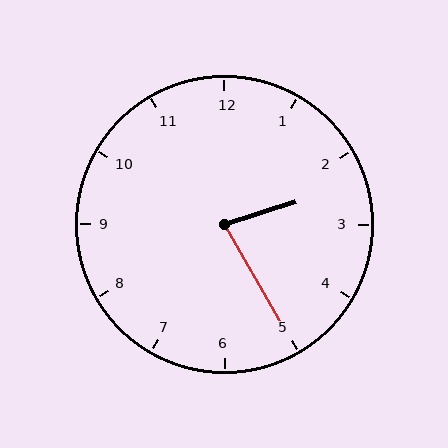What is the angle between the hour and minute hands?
Approximately 78 degrees.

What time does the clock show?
2:25.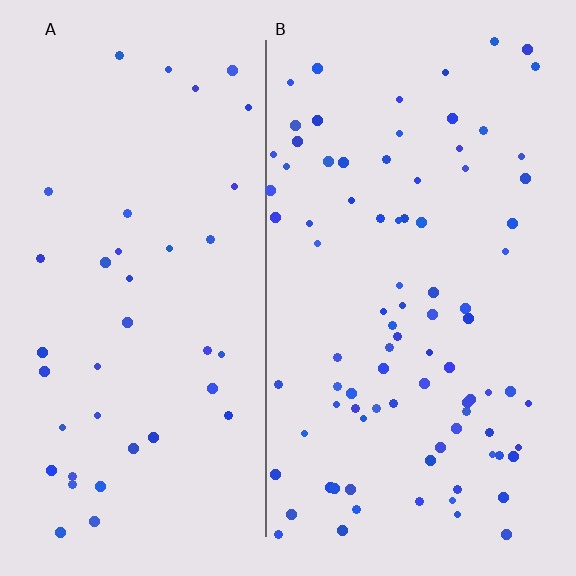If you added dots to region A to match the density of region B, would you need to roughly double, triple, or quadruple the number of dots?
Approximately double.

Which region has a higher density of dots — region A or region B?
B (the right).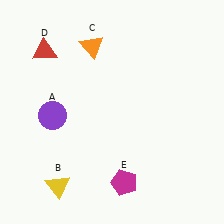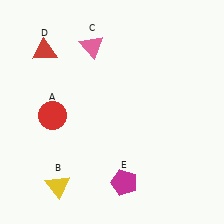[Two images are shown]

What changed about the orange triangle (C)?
In Image 1, C is orange. In Image 2, it changed to pink.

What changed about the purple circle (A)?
In Image 1, A is purple. In Image 2, it changed to red.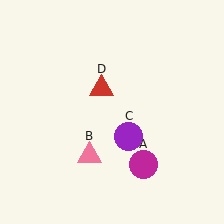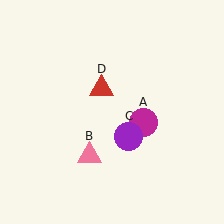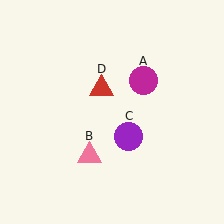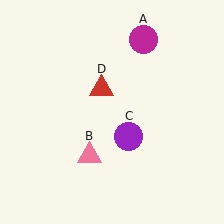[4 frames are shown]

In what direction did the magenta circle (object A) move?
The magenta circle (object A) moved up.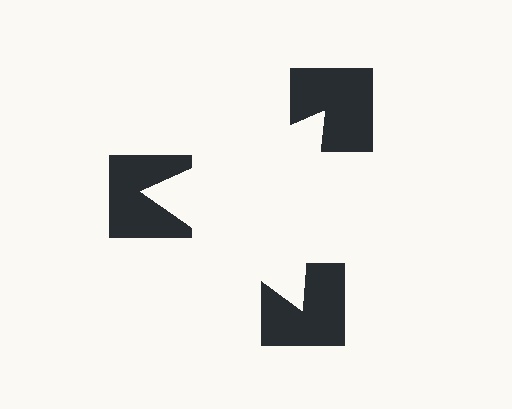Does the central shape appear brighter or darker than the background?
It typically appears slightly brighter than the background, even though no actual brightness change is drawn.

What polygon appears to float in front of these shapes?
An illusory triangle — its edges are inferred from the aligned wedge cuts in the notched squares, not physically drawn.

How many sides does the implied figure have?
3 sides.